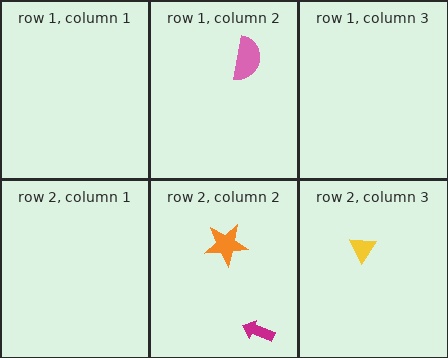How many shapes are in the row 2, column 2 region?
2.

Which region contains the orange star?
The row 2, column 2 region.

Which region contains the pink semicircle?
The row 1, column 2 region.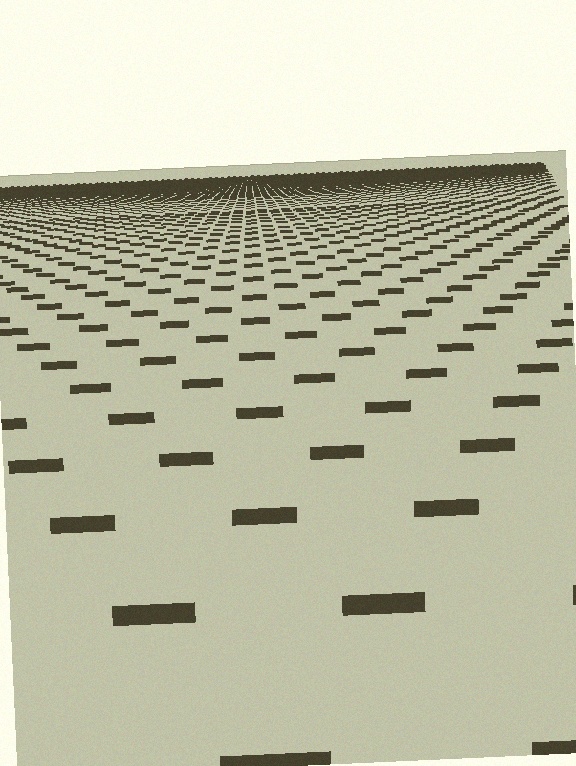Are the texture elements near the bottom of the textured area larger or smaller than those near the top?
Larger. Near the bottom, elements are closer to the viewer and appear at a bigger on-screen size.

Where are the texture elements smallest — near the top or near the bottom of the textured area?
Near the top.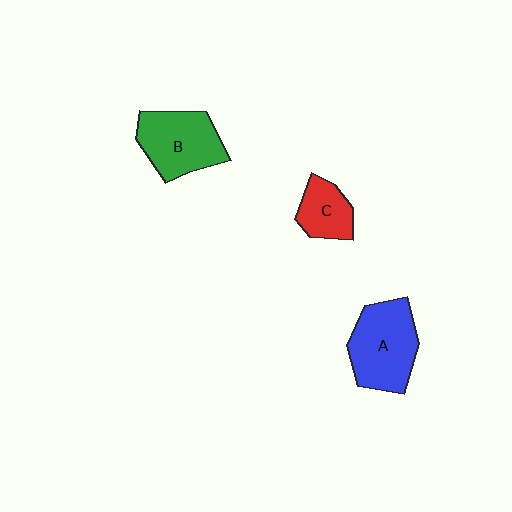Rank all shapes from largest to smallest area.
From largest to smallest: A (blue), B (green), C (red).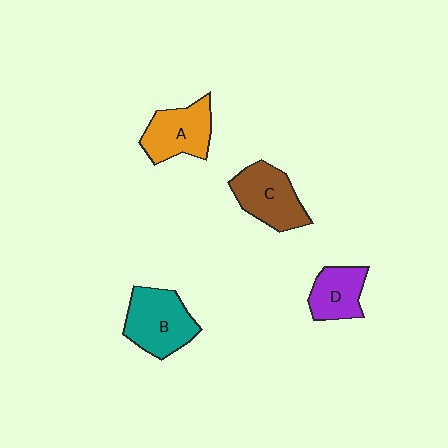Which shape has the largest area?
Shape B (teal).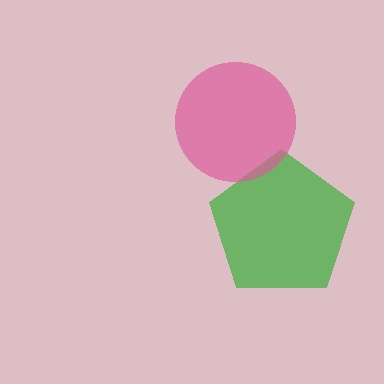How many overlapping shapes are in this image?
There are 2 overlapping shapes in the image.